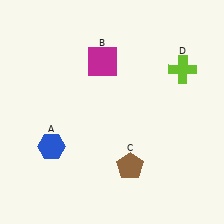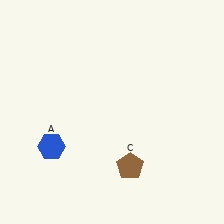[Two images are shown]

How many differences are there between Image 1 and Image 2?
There are 2 differences between the two images.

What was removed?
The lime cross (D), the magenta square (B) were removed in Image 2.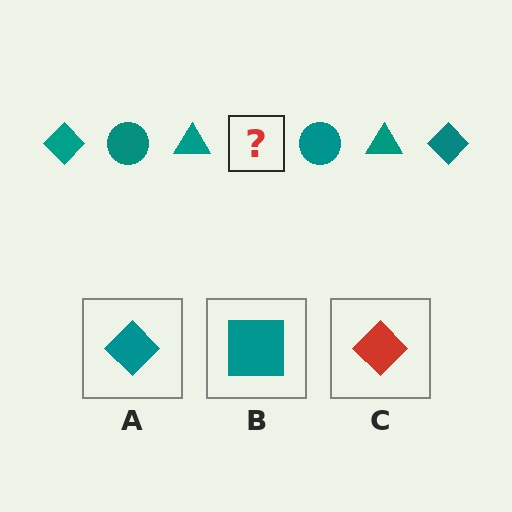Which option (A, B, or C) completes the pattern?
A.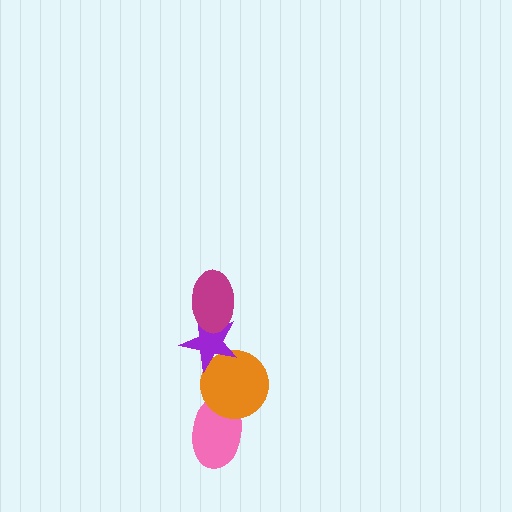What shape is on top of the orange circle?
The purple star is on top of the orange circle.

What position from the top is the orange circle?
The orange circle is 3rd from the top.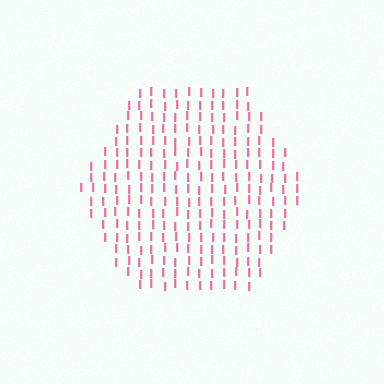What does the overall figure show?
The overall figure shows a hexagon.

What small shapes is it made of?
It is made of small letter I's.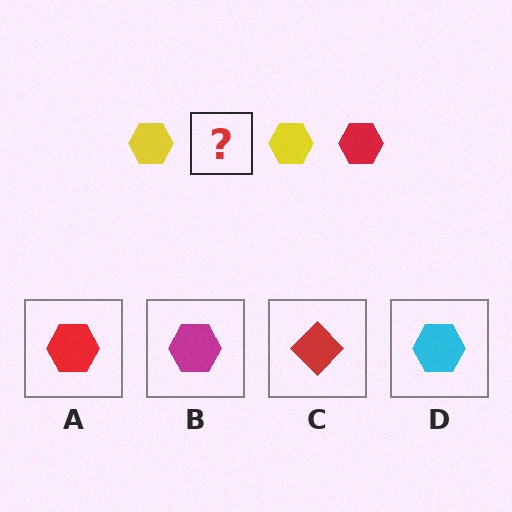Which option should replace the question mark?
Option A.